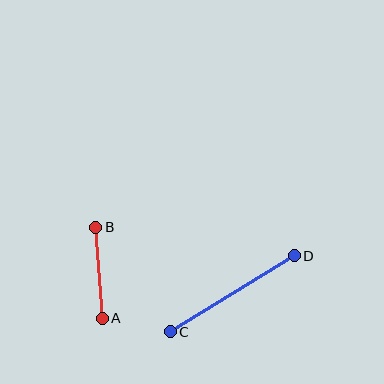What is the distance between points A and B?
The distance is approximately 91 pixels.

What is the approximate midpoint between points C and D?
The midpoint is at approximately (232, 294) pixels.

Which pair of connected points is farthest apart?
Points C and D are farthest apart.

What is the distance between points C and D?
The distance is approximately 146 pixels.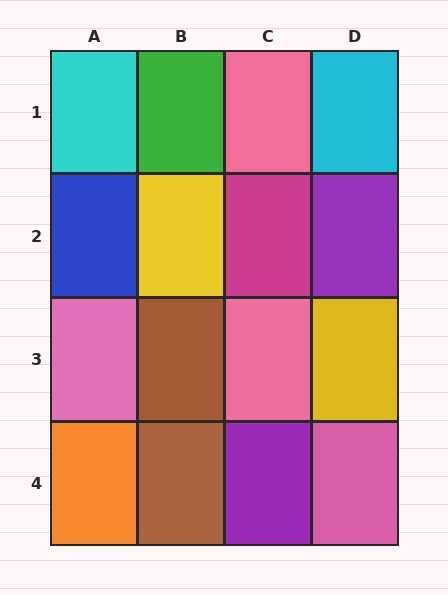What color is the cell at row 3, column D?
Yellow.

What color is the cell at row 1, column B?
Green.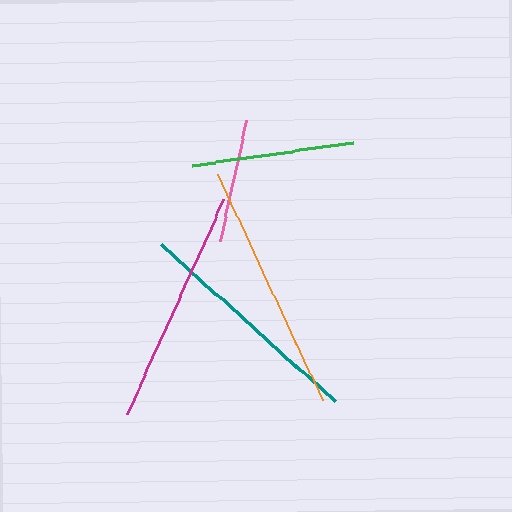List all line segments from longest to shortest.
From longest to shortest: orange, teal, magenta, green, pink.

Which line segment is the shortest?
The pink line is the shortest at approximately 124 pixels.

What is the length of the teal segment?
The teal segment is approximately 235 pixels long.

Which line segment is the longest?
The orange line is the longest at approximately 249 pixels.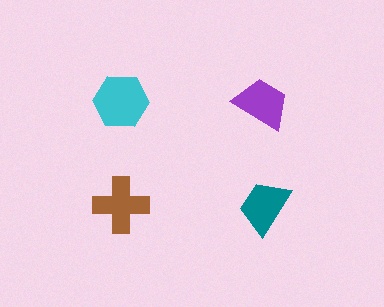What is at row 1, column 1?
A cyan hexagon.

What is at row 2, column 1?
A brown cross.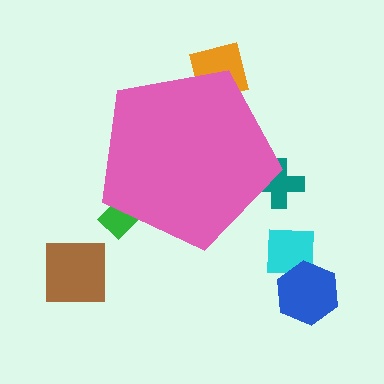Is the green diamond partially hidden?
Yes, the green diamond is partially hidden behind the pink pentagon.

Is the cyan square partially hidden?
No, the cyan square is fully visible.